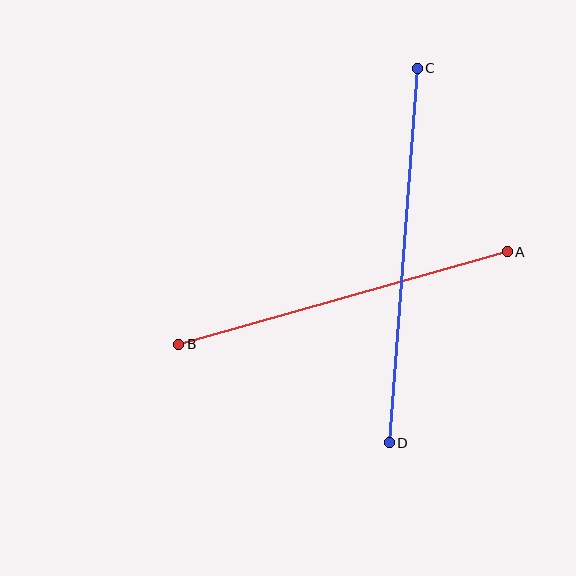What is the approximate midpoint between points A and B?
The midpoint is at approximately (343, 298) pixels.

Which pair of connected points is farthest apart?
Points C and D are farthest apart.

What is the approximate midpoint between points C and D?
The midpoint is at approximately (403, 256) pixels.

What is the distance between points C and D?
The distance is approximately 376 pixels.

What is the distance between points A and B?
The distance is approximately 341 pixels.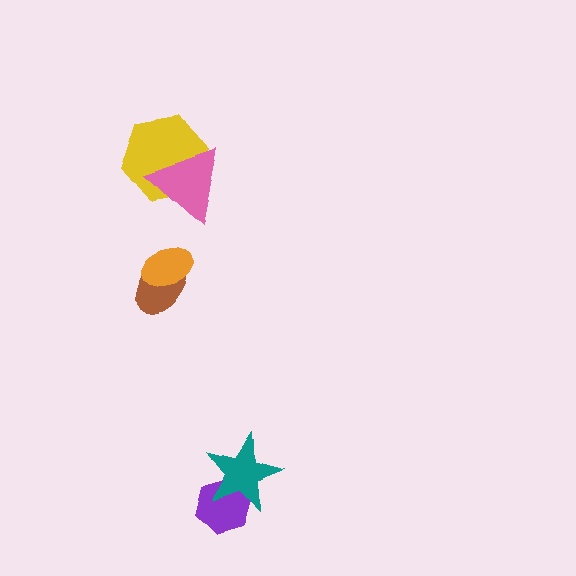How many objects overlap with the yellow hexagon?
1 object overlaps with the yellow hexagon.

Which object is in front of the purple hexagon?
The teal star is in front of the purple hexagon.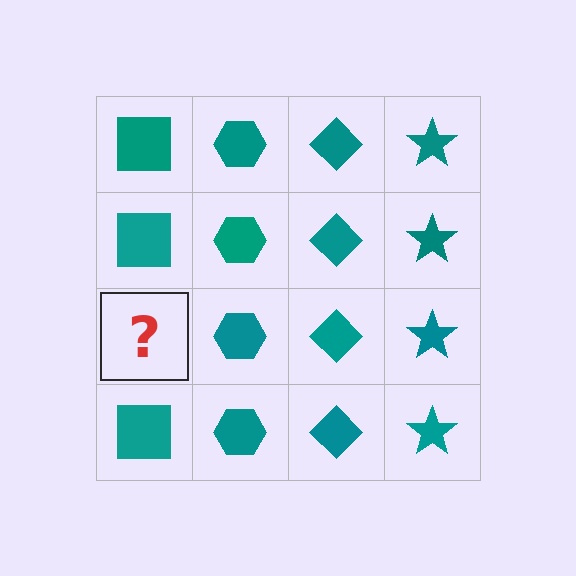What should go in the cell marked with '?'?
The missing cell should contain a teal square.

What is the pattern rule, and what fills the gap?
The rule is that each column has a consistent shape. The gap should be filled with a teal square.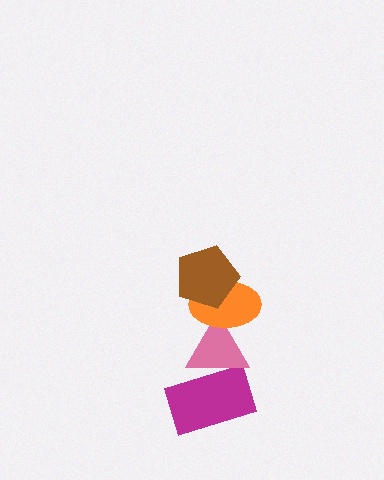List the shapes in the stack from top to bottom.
From top to bottom: the brown pentagon, the orange ellipse, the pink triangle, the magenta rectangle.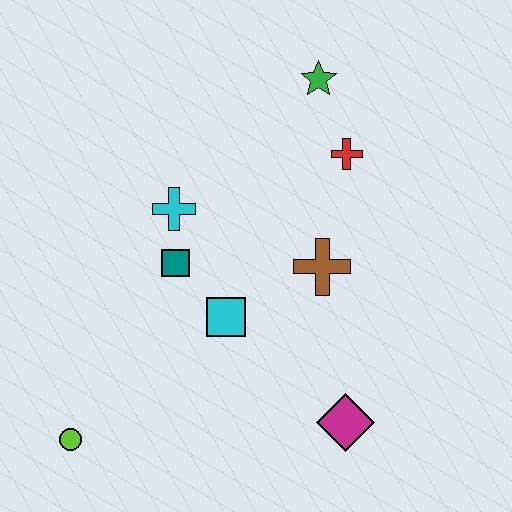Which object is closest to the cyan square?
The teal square is closest to the cyan square.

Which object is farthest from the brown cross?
The lime circle is farthest from the brown cross.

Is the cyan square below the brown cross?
Yes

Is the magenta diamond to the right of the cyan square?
Yes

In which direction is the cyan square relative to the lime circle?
The cyan square is to the right of the lime circle.